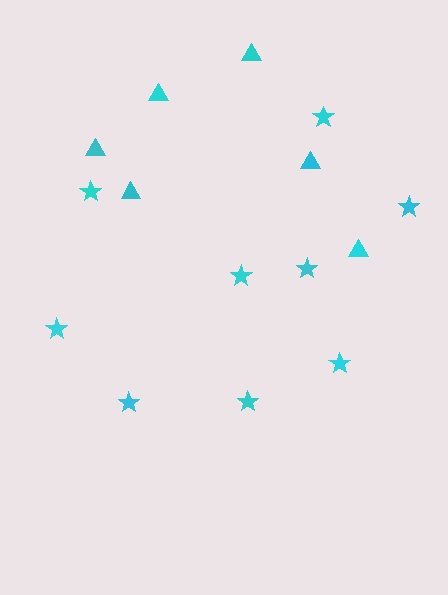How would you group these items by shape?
There are 2 groups: one group of triangles (6) and one group of stars (9).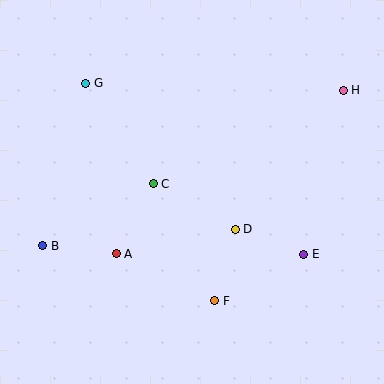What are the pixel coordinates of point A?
Point A is at (116, 254).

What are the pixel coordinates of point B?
Point B is at (43, 246).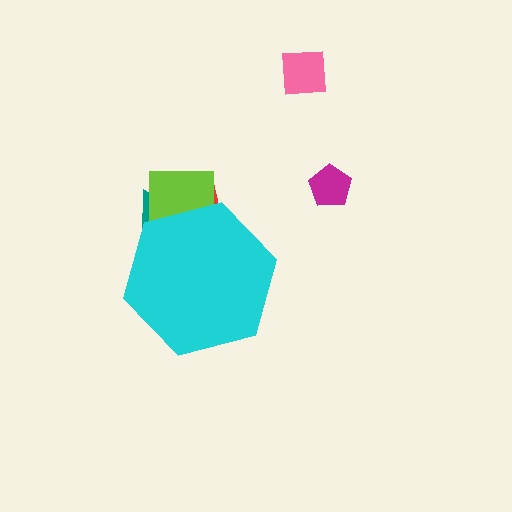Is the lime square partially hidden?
Yes, the lime square is partially hidden behind the cyan hexagon.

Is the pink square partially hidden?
No, the pink square is fully visible.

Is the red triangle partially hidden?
Yes, the red triangle is partially hidden behind the cyan hexagon.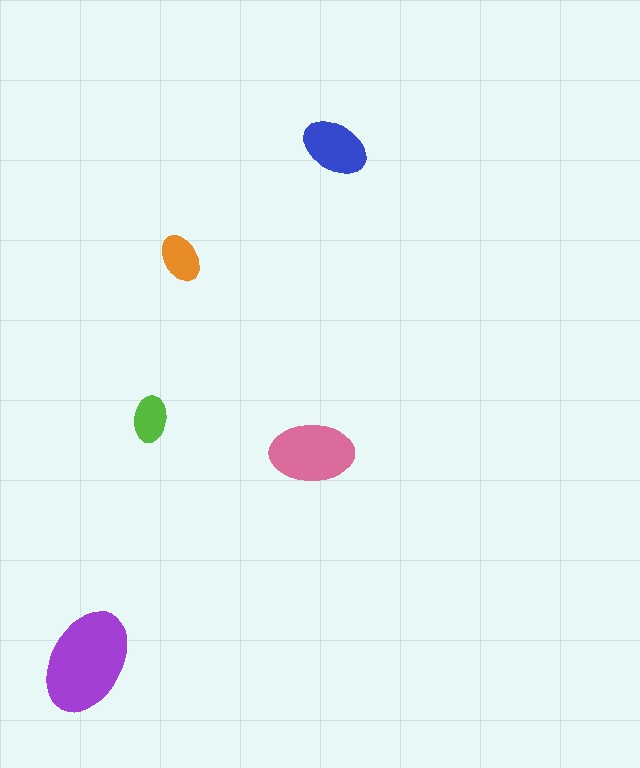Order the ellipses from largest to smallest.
the purple one, the pink one, the blue one, the orange one, the lime one.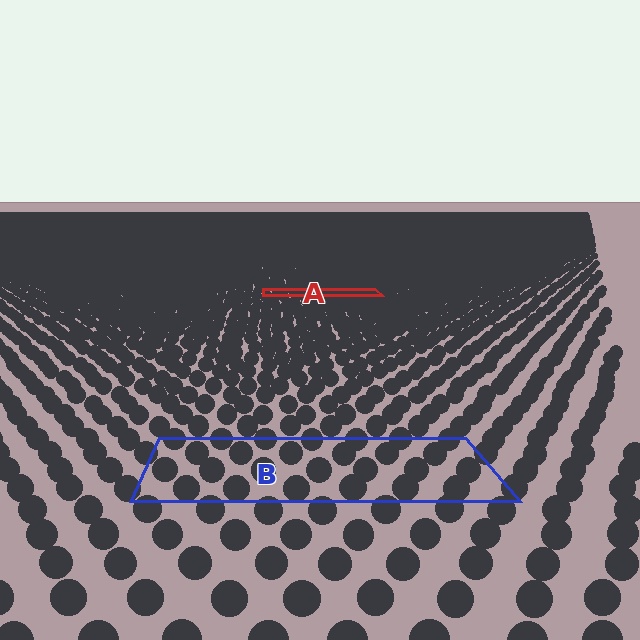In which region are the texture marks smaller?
The texture marks are smaller in region A, because it is farther away.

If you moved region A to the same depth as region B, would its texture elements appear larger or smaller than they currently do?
They would appear larger. At a closer depth, the same texture elements are projected at a bigger on-screen size.